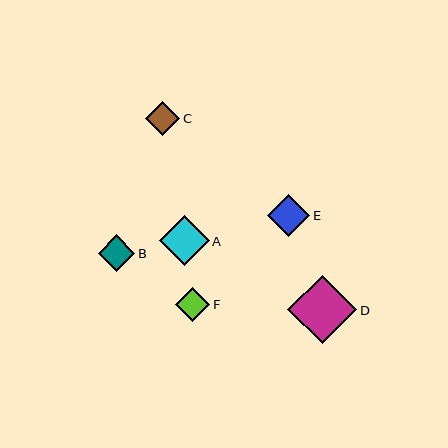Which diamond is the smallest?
Diamond F is the smallest with a size of approximately 34 pixels.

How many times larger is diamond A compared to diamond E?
Diamond A is approximately 1.2 times the size of diamond E.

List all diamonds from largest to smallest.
From largest to smallest: D, A, E, B, C, F.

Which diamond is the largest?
Diamond D is the largest with a size of approximately 69 pixels.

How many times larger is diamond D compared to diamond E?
Diamond D is approximately 1.6 times the size of diamond E.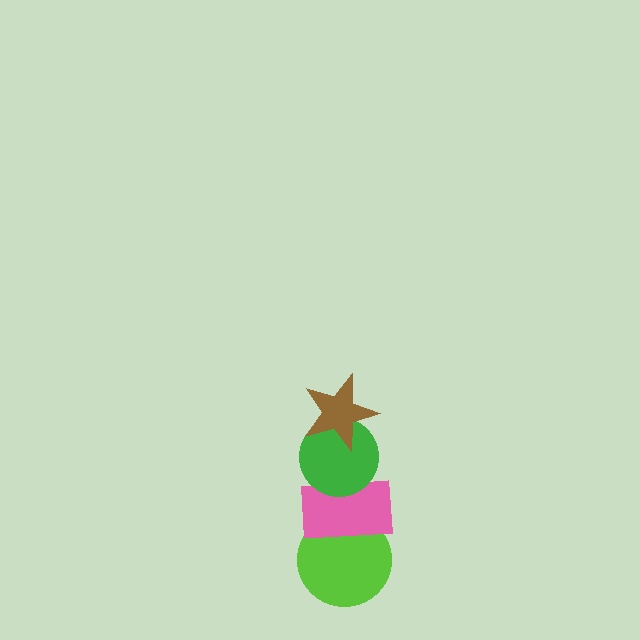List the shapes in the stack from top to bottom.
From top to bottom: the brown star, the green circle, the pink rectangle, the lime circle.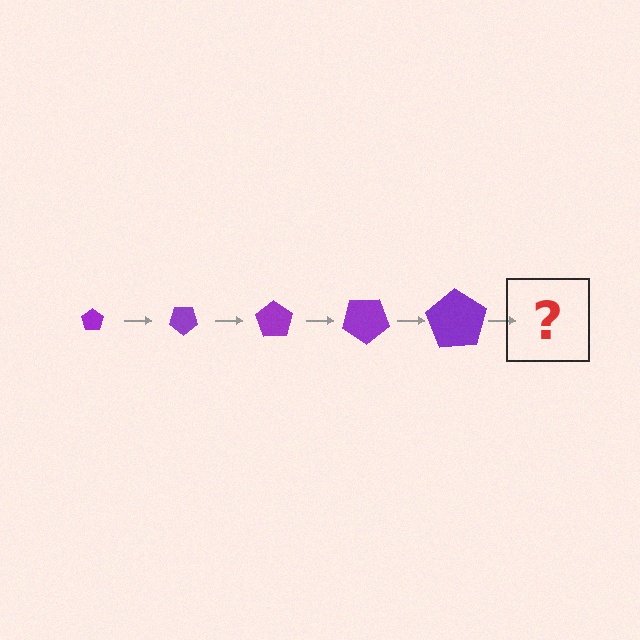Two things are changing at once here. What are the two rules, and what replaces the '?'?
The two rules are that the pentagon grows larger each step and it rotates 35 degrees each step. The '?' should be a pentagon, larger than the previous one and rotated 175 degrees from the start.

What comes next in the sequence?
The next element should be a pentagon, larger than the previous one and rotated 175 degrees from the start.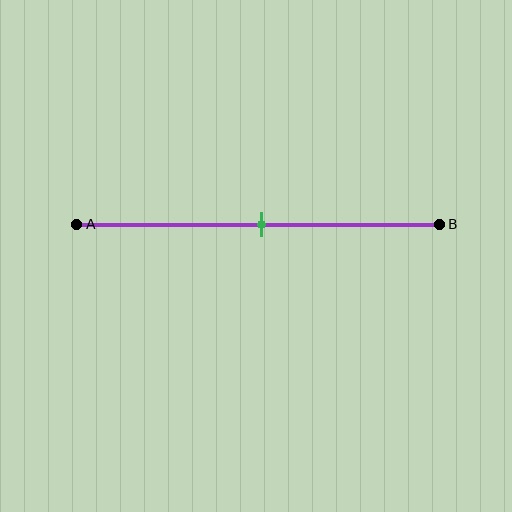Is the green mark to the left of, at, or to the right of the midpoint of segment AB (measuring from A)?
The green mark is approximately at the midpoint of segment AB.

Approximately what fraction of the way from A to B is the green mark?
The green mark is approximately 50% of the way from A to B.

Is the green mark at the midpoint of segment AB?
Yes, the mark is approximately at the midpoint.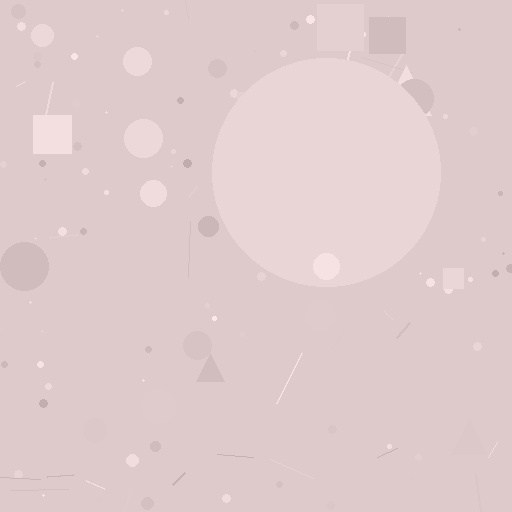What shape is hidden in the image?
A circle is hidden in the image.